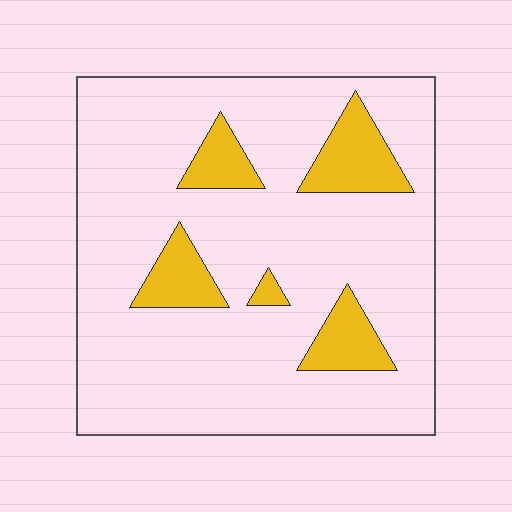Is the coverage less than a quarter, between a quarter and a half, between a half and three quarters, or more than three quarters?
Less than a quarter.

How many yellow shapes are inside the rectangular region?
5.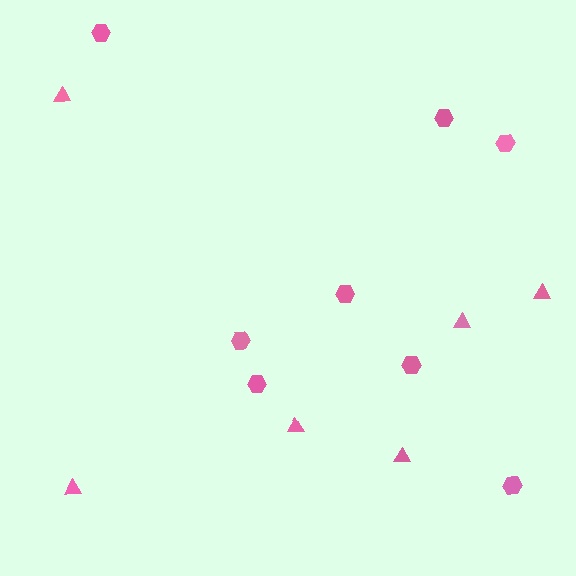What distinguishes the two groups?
There are 2 groups: one group of hexagons (8) and one group of triangles (6).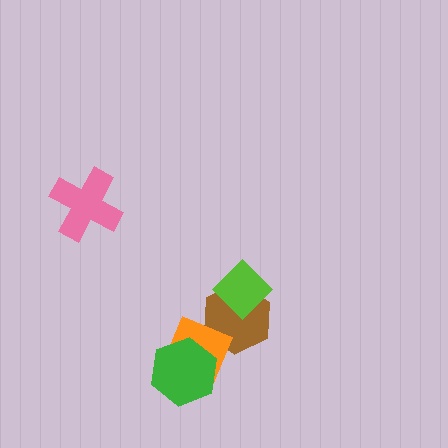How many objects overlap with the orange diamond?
2 objects overlap with the orange diamond.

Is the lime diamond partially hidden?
No, no other shape covers it.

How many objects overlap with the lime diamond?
1 object overlaps with the lime diamond.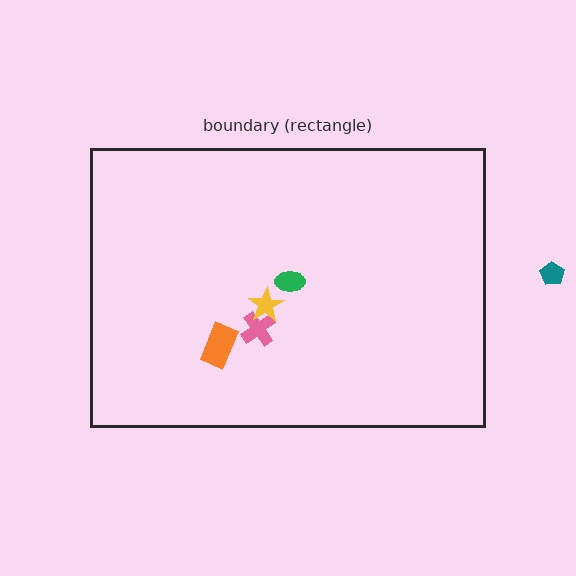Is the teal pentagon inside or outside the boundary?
Outside.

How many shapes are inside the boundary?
4 inside, 1 outside.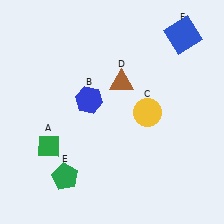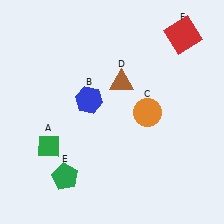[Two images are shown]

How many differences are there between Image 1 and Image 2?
There are 2 differences between the two images.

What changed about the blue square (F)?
In Image 1, F is blue. In Image 2, it changed to red.